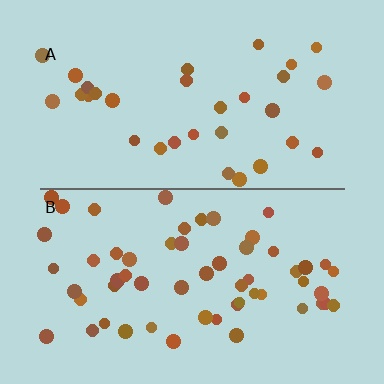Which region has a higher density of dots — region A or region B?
B (the bottom).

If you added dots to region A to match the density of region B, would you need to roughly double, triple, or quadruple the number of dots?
Approximately double.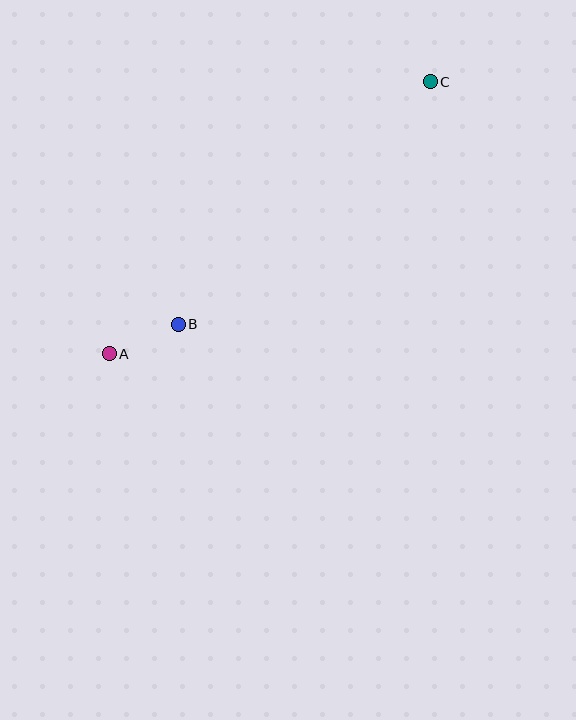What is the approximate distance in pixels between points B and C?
The distance between B and C is approximately 350 pixels.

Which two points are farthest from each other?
Points A and C are farthest from each other.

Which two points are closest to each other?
Points A and B are closest to each other.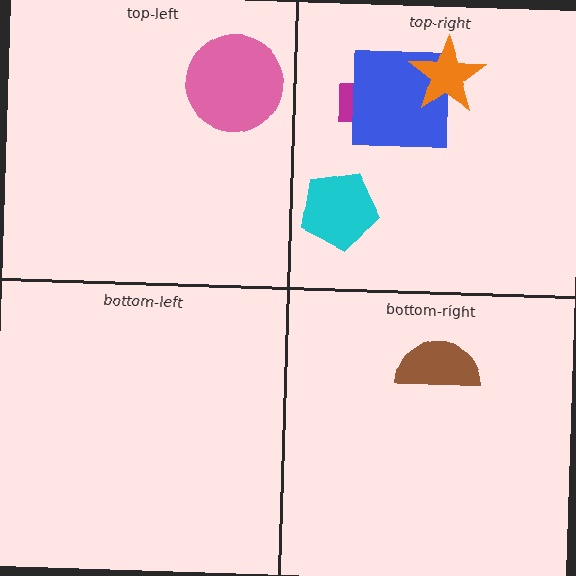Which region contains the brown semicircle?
The bottom-right region.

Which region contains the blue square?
The top-right region.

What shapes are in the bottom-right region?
The brown semicircle.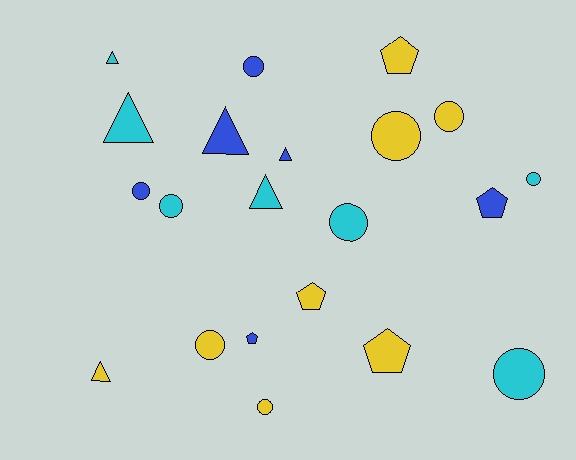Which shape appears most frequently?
Circle, with 10 objects.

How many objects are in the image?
There are 21 objects.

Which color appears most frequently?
Yellow, with 8 objects.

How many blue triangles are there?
There are 2 blue triangles.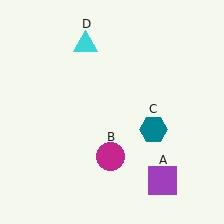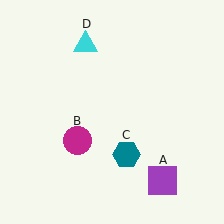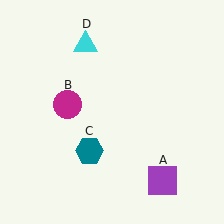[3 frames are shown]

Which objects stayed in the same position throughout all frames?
Purple square (object A) and cyan triangle (object D) remained stationary.